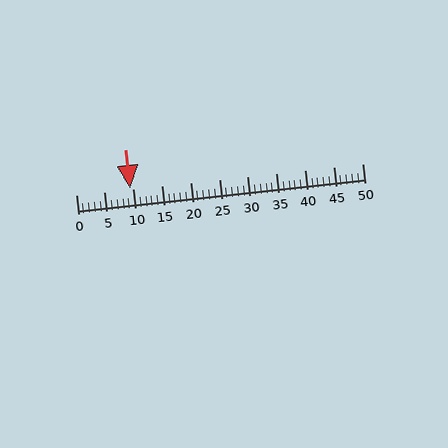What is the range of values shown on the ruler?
The ruler shows values from 0 to 50.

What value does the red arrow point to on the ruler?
The red arrow points to approximately 10.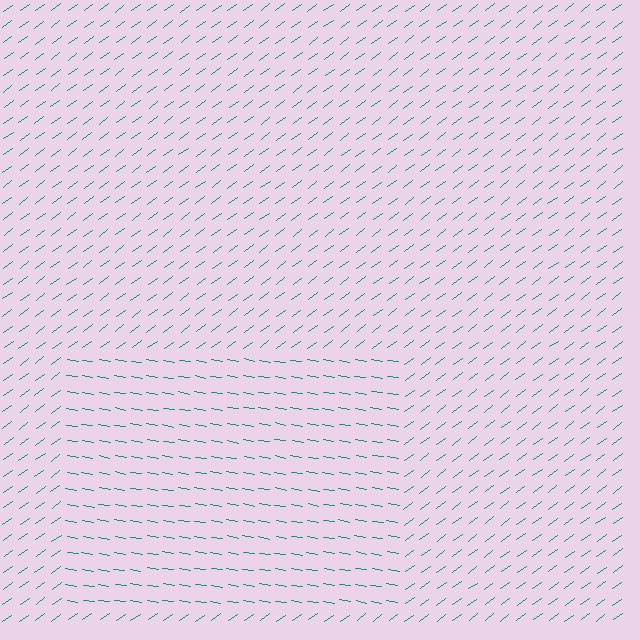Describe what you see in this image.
The image is filled with small teal line segments. A rectangle region in the image has lines oriented differently from the surrounding lines, creating a visible texture boundary.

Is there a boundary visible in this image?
Yes, there is a texture boundary formed by a change in line orientation.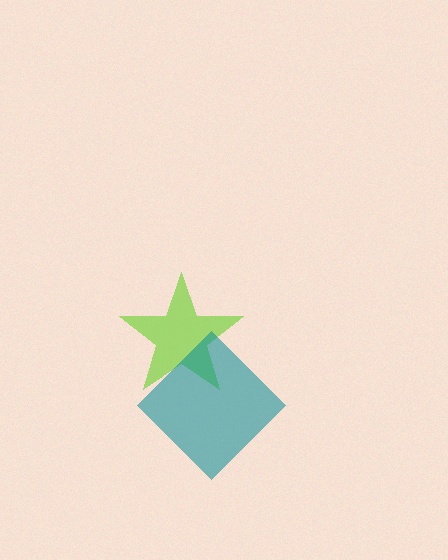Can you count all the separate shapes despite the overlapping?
Yes, there are 2 separate shapes.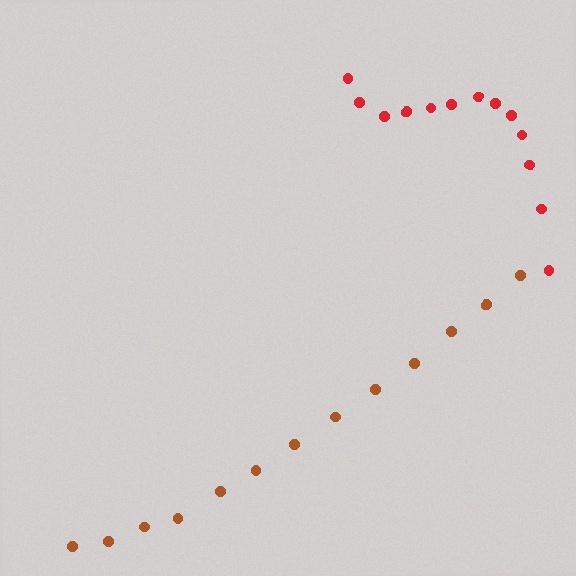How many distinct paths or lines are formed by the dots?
There are 2 distinct paths.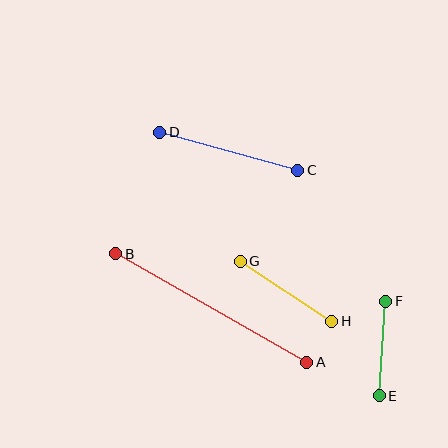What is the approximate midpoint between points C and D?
The midpoint is at approximately (229, 151) pixels.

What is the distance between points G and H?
The distance is approximately 110 pixels.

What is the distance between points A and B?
The distance is approximately 220 pixels.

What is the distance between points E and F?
The distance is approximately 95 pixels.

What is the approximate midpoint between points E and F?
The midpoint is at approximately (382, 348) pixels.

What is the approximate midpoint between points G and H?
The midpoint is at approximately (286, 291) pixels.